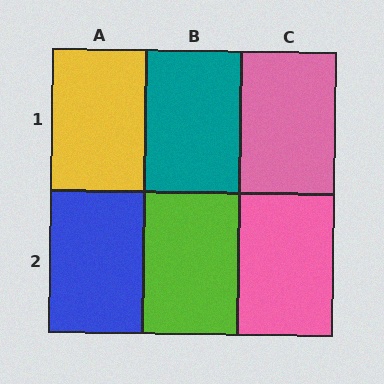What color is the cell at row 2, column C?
Pink.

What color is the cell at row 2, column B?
Lime.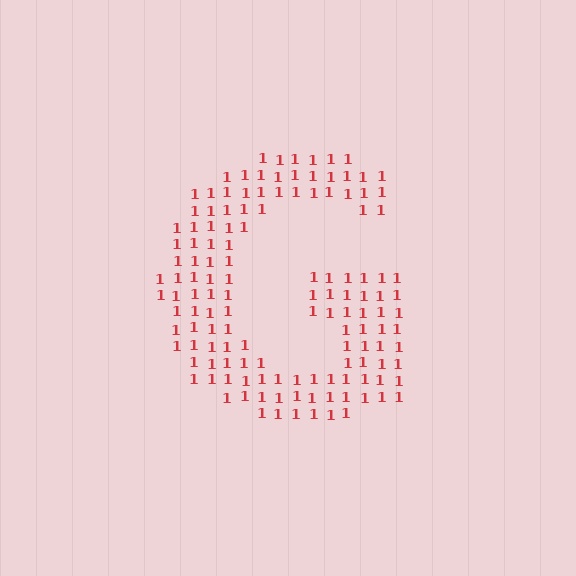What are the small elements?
The small elements are digit 1's.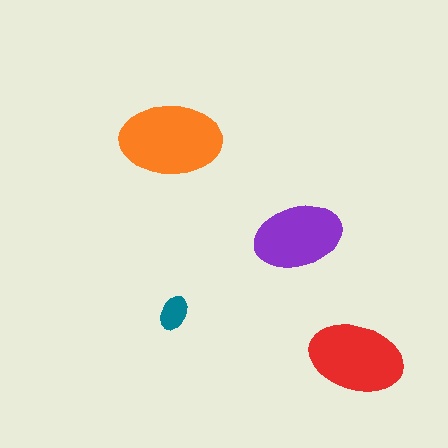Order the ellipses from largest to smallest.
the orange one, the red one, the purple one, the teal one.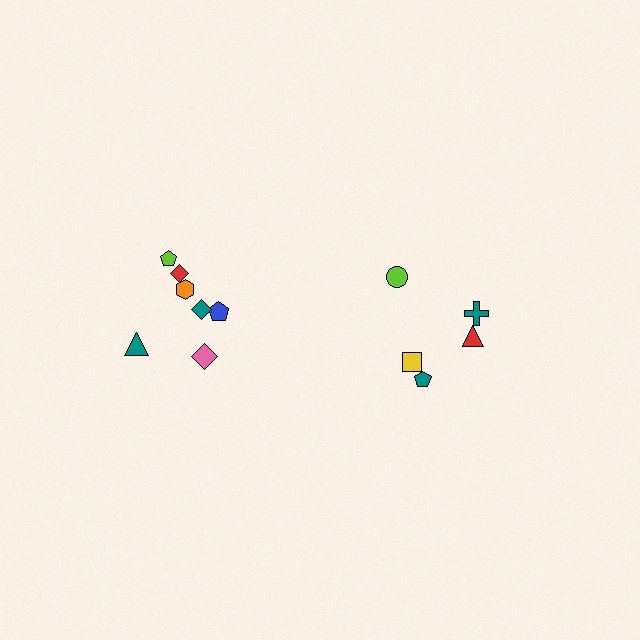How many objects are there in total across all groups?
There are 12 objects.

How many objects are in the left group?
There are 7 objects.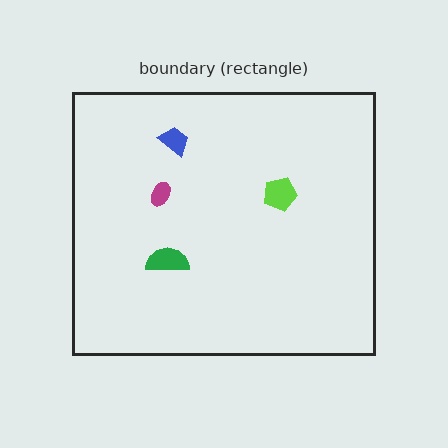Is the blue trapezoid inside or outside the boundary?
Inside.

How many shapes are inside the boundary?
4 inside, 0 outside.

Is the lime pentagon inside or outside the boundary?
Inside.